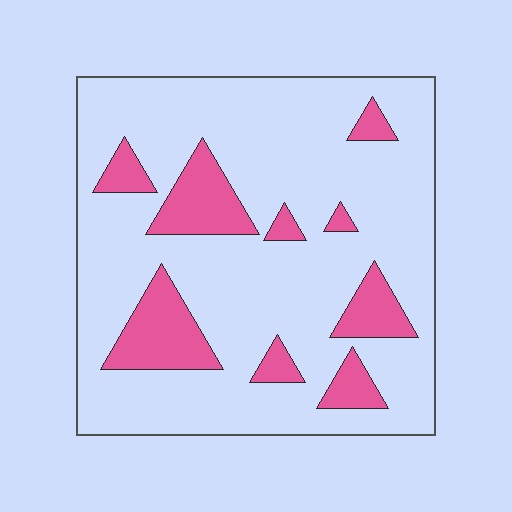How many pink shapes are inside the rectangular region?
9.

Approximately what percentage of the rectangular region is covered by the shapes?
Approximately 20%.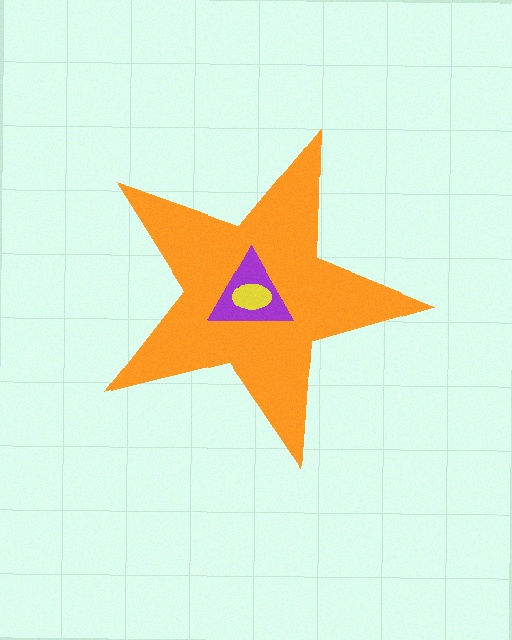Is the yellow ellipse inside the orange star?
Yes.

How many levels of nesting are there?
3.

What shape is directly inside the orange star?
The purple triangle.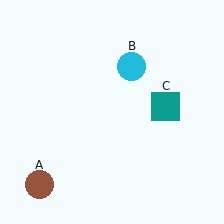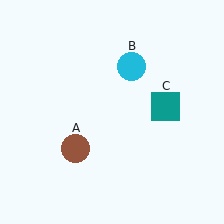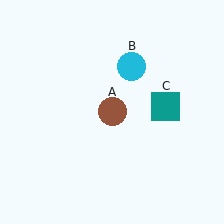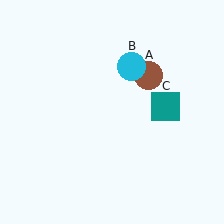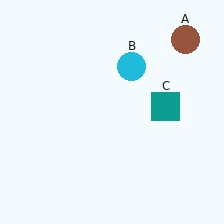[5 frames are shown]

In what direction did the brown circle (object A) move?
The brown circle (object A) moved up and to the right.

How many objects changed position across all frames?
1 object changed position: brown circle (object A).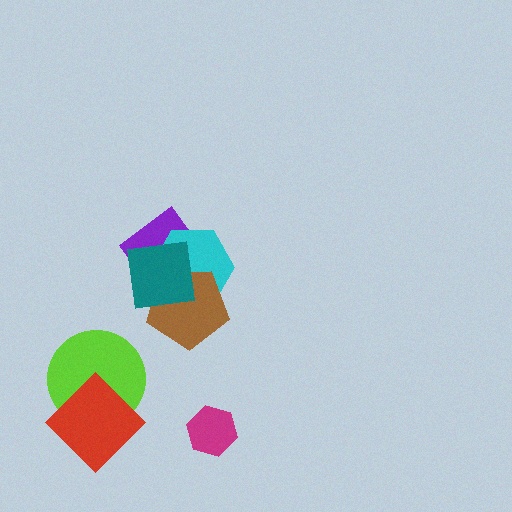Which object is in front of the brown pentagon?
The teal square is in front of the brown pentagon.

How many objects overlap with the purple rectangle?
2 objects overlap with the purple rectangle.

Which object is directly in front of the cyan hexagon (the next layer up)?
The brown pentagon is directly in front of the cyan hexagon.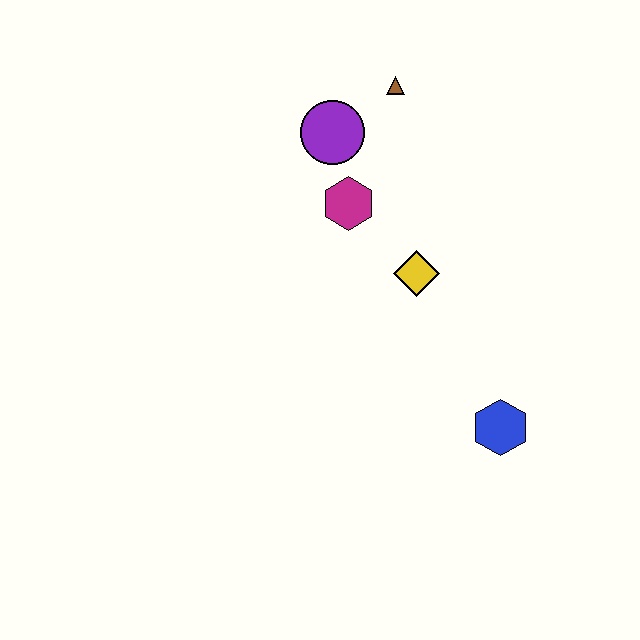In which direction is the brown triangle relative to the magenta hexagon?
The brown triangle is above the magenta hexagon.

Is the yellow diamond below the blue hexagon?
No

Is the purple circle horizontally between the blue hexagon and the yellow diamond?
No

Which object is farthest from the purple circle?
The blue hexagon is farthest from the purple circle.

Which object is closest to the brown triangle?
The purple circle is closest to the brown triangle.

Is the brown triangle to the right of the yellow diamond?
No